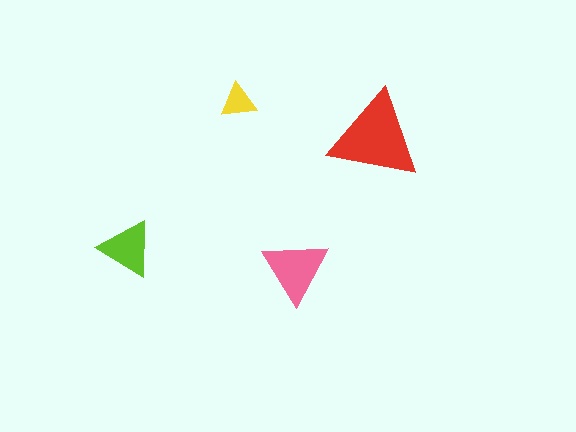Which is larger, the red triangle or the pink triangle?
The red one.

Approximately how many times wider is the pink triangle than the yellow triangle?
About 2 times wider.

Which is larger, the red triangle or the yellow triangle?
The red one.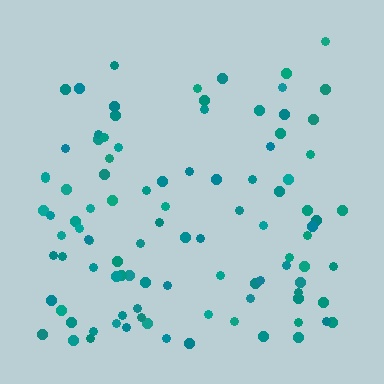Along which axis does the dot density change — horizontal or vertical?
Vertical.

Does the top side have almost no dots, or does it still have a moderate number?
Still a moderate number, just noticeably fewer than the bottom.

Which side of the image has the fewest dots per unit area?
The top.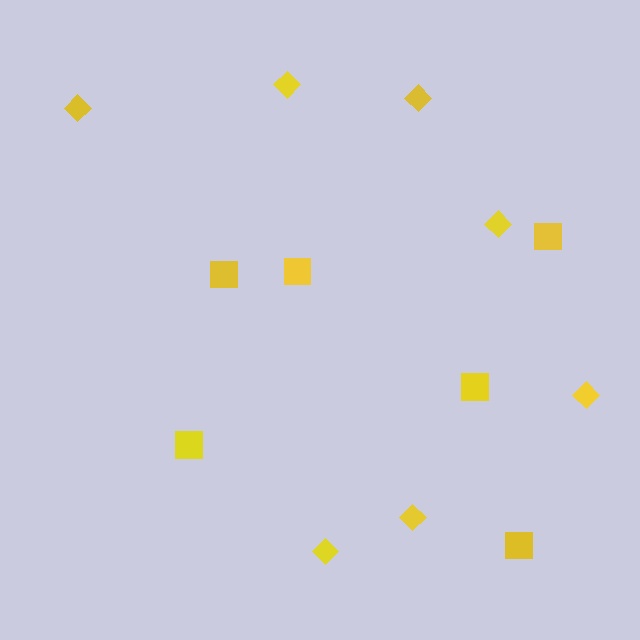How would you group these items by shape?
There are 2 groups: one group of squares (6) and one group of diamonds (7).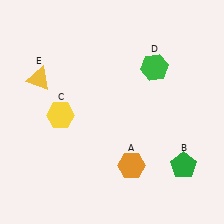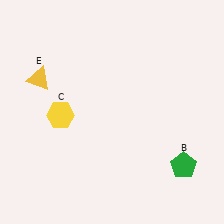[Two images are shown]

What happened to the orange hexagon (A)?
The orange hexagon (A) was removed in Image 2. It was in the bottom-right area of Image 1.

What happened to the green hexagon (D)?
The green hexagon (D) was removed in Image 2. It was in the top-right area of Image 1.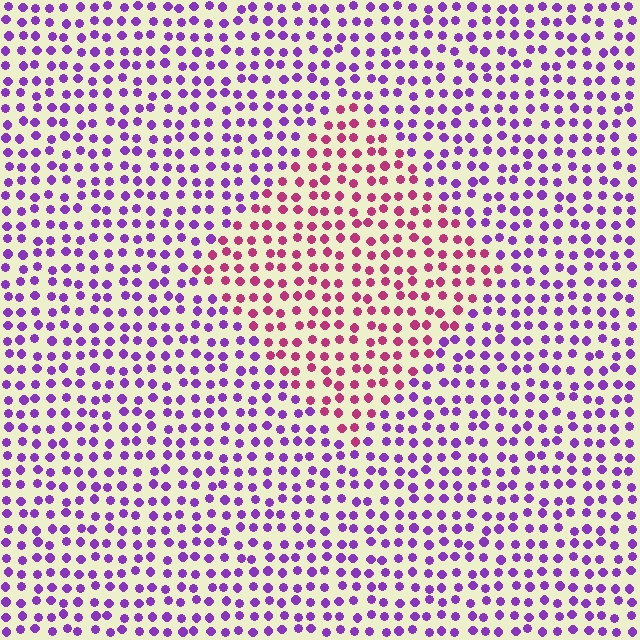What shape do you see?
I see a diamond.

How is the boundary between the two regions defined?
The boundary is defined purely by a slight shift in hue (about 51 degrees). Spacing, size, and orientation are identical on both sides.